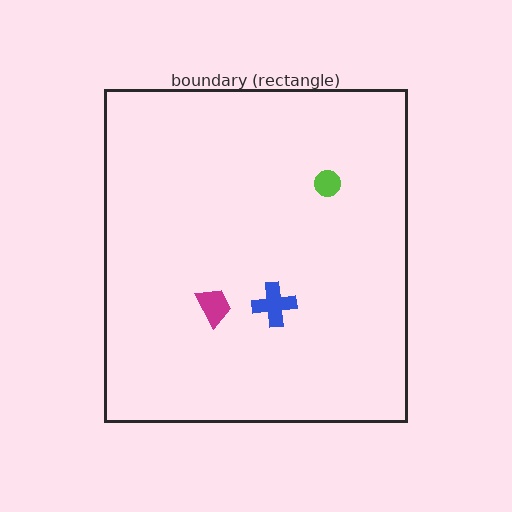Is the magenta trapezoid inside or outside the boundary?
Inside.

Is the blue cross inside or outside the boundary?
Inside.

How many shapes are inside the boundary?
3 inside, 0 outside.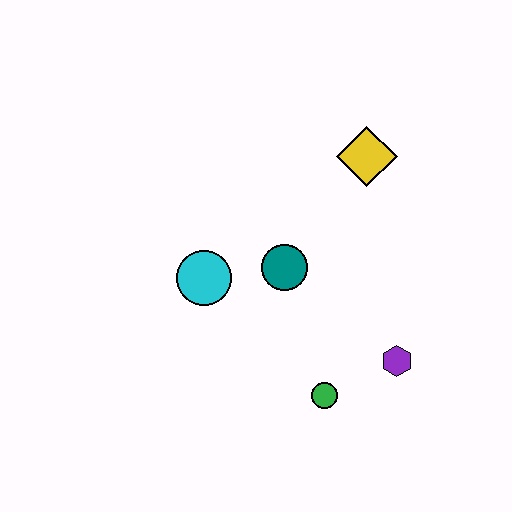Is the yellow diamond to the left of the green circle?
No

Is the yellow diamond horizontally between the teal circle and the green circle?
No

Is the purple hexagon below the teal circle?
Yes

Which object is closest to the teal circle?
The cyan circle is closest to the teal circle.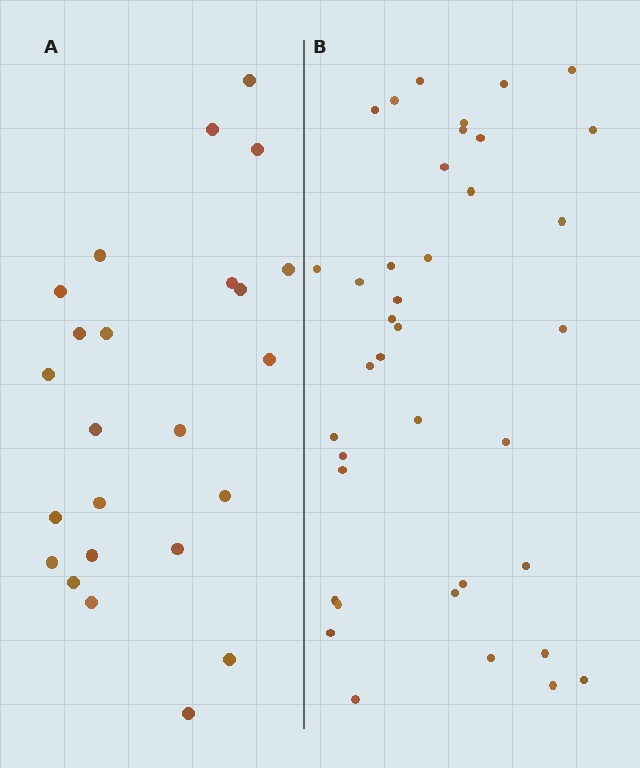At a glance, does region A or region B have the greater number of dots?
Region B (the right region) has more dots.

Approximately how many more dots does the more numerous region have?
Region B has approximately 15 more dots than region A.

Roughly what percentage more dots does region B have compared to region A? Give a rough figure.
About 60% more.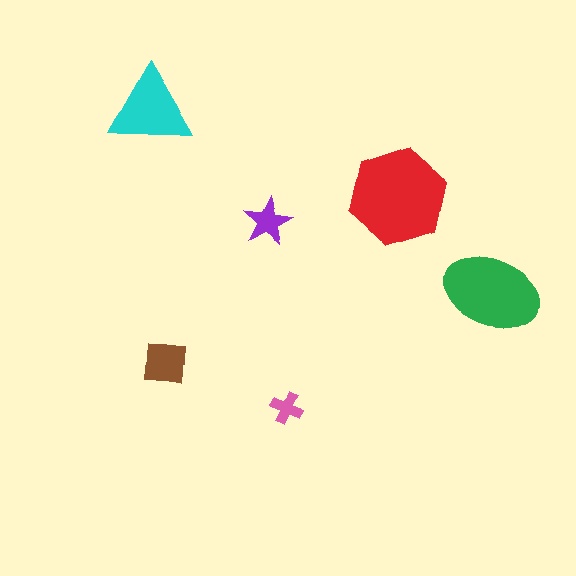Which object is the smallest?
The pink cross.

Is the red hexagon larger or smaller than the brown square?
Larger.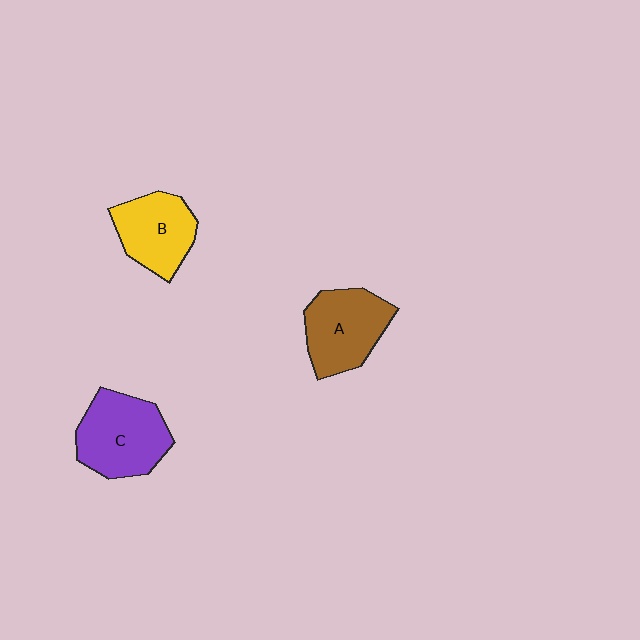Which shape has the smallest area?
Shape B (yellow).